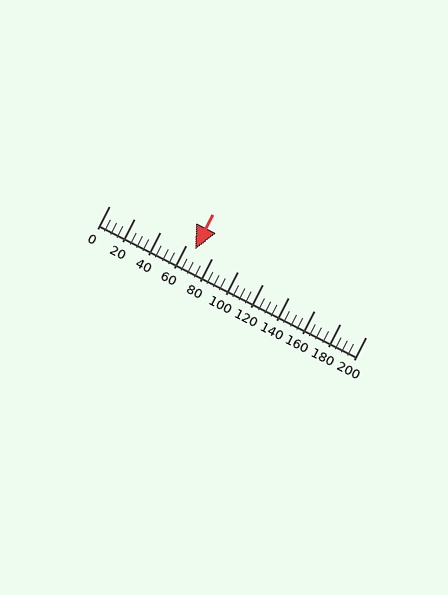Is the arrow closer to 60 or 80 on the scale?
The arrow is closer to 60.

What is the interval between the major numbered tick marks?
The major tick marks are spaced 20 units apart.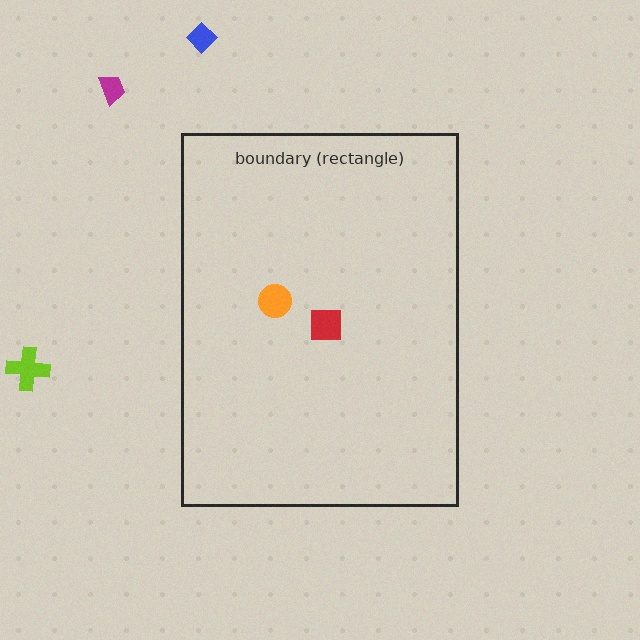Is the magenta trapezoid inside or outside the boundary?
Outside.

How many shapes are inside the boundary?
2 inside, 3 outside.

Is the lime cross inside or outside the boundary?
Outside.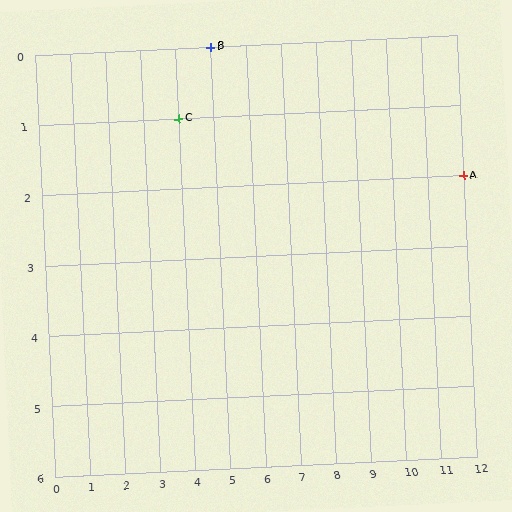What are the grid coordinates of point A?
Point A is at grid coordinates (12, 2).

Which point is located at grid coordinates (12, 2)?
Point A is at (12, 2).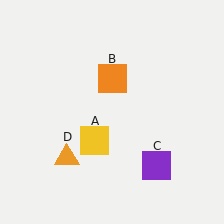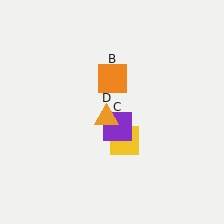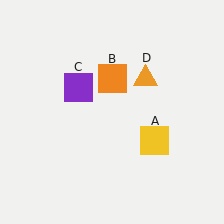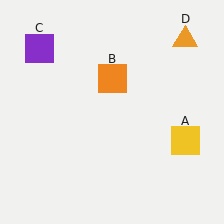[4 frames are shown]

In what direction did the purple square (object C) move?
The purple square (object C) moved up and to the left.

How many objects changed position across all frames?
3 objects changed position: yellow square (object A), purple square (object C), orange triangle (object D).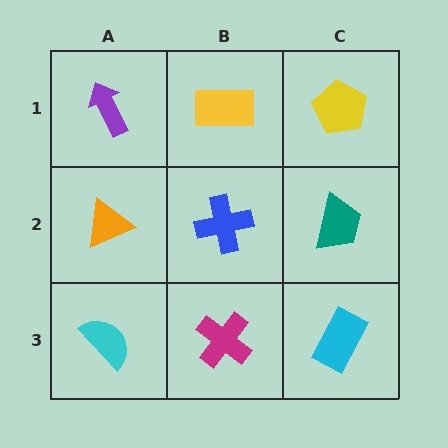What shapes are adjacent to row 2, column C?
A yellow pentagon (row 1, column C), a cyan rectangle (row 3, column C), a blue cross (row 2, column B).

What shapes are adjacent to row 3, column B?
A blue cross (row 2, column B), a cyan semicircle (row 3, column A), a cyan rectangle (row 3, column C).